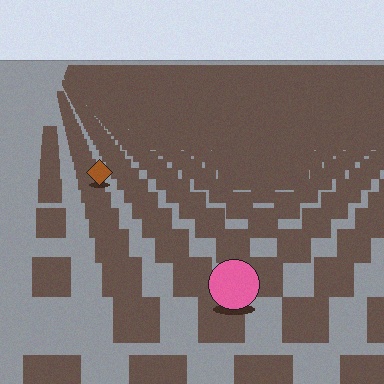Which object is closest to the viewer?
The pink circle is closest. The texture marks near it are larger and more spread out.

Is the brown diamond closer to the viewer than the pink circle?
No. The pink circle is closer — you can tell from the texture gradient: the ground texture is coarser near it.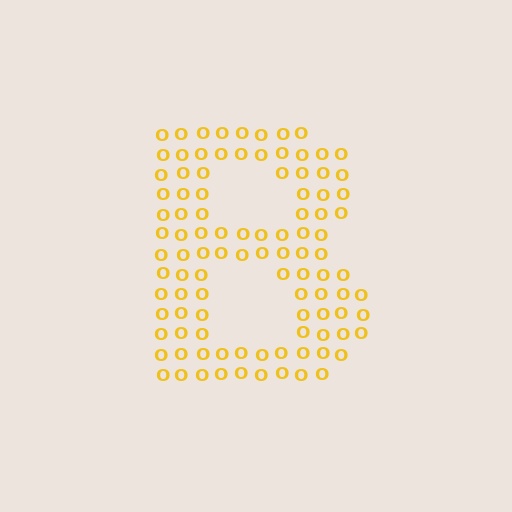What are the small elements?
The small elements are letter O's.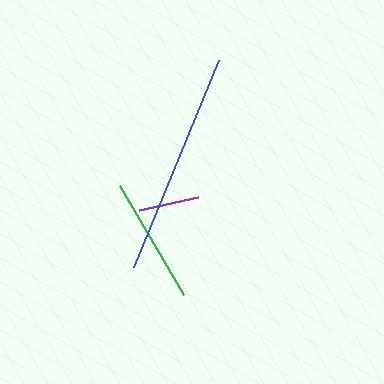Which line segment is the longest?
The blue line is the longest at approximately 223 pixels.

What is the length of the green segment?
The green segment is approximately 127 pixels long.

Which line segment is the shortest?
The purple line is the shortest at approximately 61 pixels.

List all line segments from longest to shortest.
From longest to shortest: blue, green, purple.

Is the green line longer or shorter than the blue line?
The blue line is longer than the green line.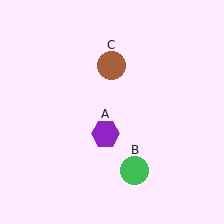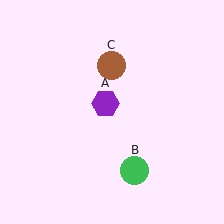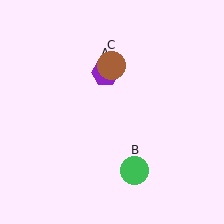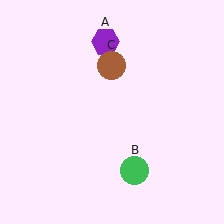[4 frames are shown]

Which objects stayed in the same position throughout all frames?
Green circle (object B) and brown circle (object C) remained stationary.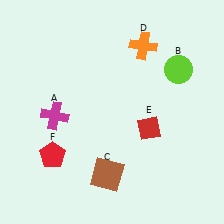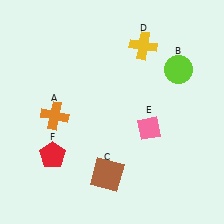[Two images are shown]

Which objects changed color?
A changed from magenta to orange. D changed from orange to yellow. E changed from red to pink.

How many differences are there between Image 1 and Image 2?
There are 3 differences between the two images.